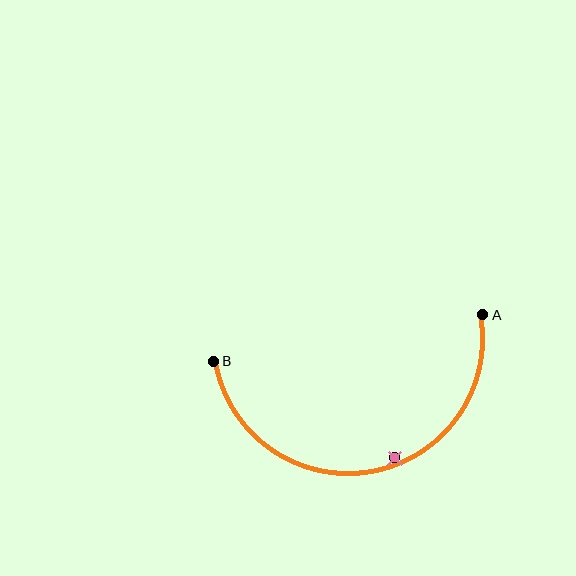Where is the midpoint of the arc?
The arc midpoint is the point on the curve farthest from the straight line joining A and B. It sits below that line.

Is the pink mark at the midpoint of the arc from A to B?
No — the pink mark does not lie on the arc at all. It sits slightly inside the curve.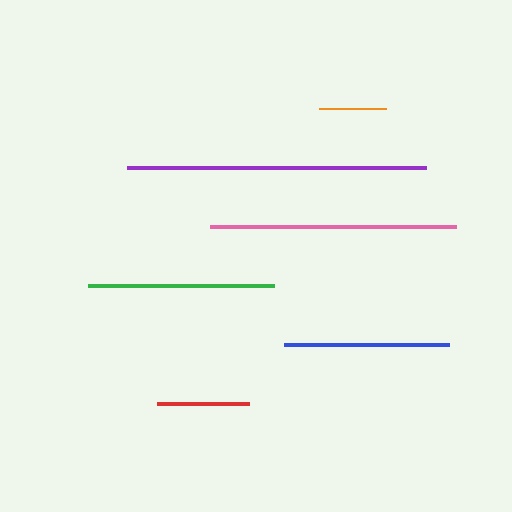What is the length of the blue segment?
The blue segment is approximately 165 pixels long.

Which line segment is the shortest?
The orange line is the shortest at approximately 67 pixels.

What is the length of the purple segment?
The purple segment is approximately 299 pixels long.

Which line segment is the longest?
The purple line is the longest at approximately 299 pixels.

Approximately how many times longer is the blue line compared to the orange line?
The blue line is approximately 2.5 times the length of the orange line.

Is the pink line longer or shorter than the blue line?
The pink line is longer than the blue line.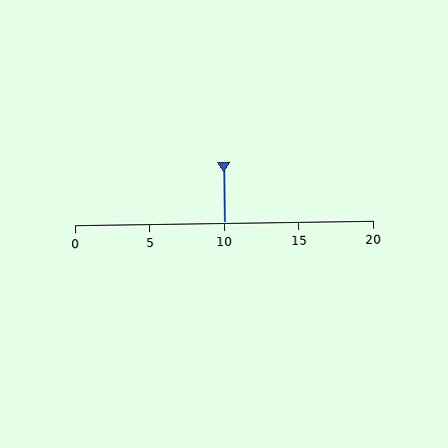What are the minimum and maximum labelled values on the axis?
The axis runs from 0 to 20.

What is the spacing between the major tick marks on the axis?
The major ticks are spaced 5 apart.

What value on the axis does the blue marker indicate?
The marker indicates approximately 10.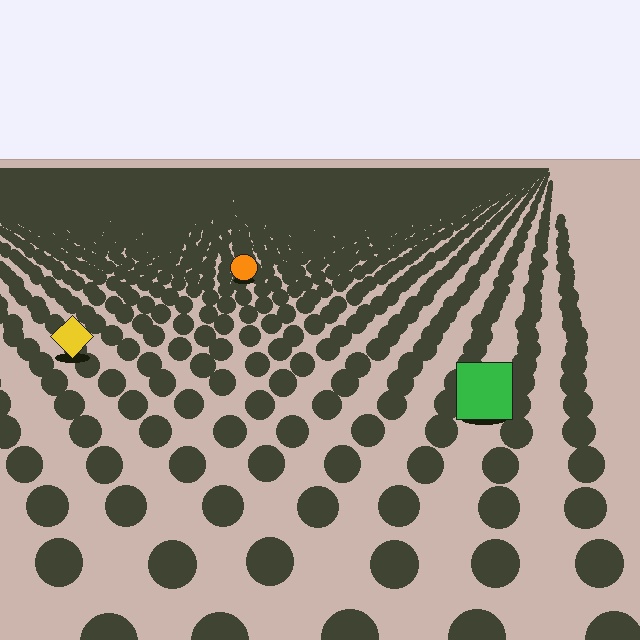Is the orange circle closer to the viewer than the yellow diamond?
No. The yellow diamond is closer — you can tell from the texture gradient: the ground texture is coarser near it.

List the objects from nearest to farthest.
From nearest to farthest: the green square, the yellow diamond, the orange circle.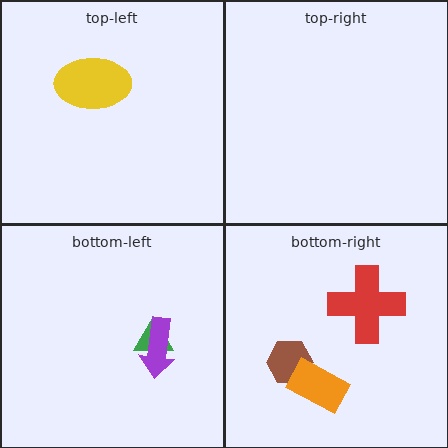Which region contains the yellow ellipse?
The top-left region.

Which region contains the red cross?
The bottom-right region.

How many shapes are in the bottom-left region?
2.